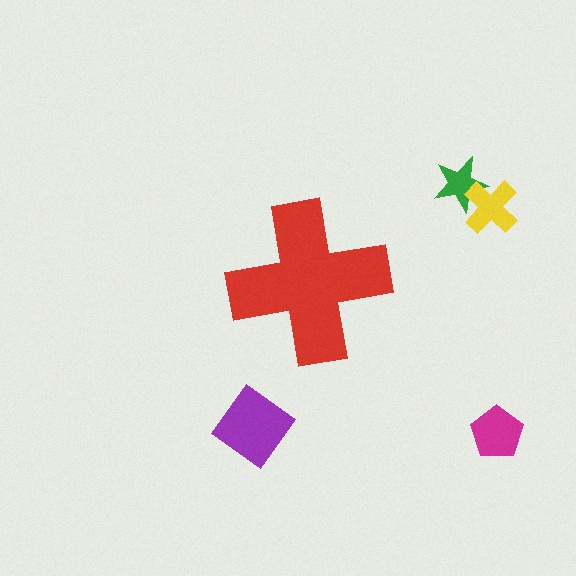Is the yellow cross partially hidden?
No, the yellow cross is fully visible.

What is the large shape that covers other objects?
A red cross.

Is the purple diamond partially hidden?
No, the purple diamond is fully visible.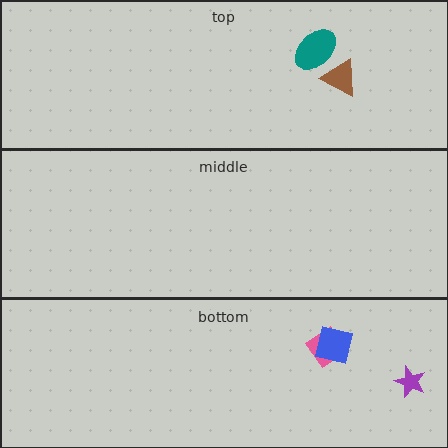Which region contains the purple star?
The bottom region.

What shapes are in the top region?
The teal ellipse, the brown triangle.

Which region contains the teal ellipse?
The top region.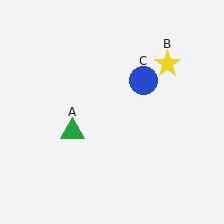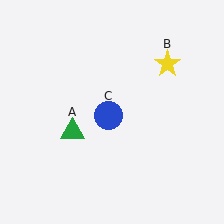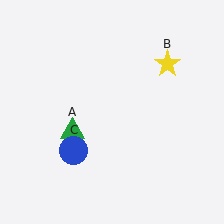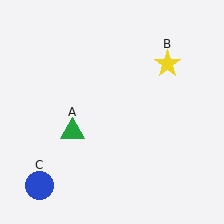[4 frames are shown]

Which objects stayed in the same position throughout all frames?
Green triangle (object A) and yellow star (object B) remained stationary.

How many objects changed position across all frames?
1 object changed position: blue circle (object C).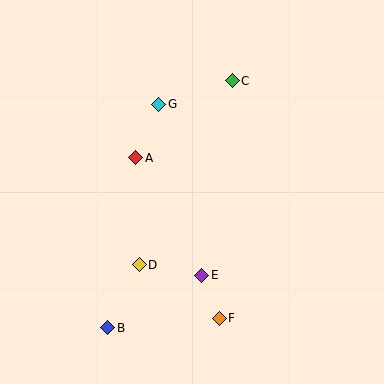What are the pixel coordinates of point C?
Point C is at (232, 81).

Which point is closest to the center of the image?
Point A at (136, 158) is closest to the center.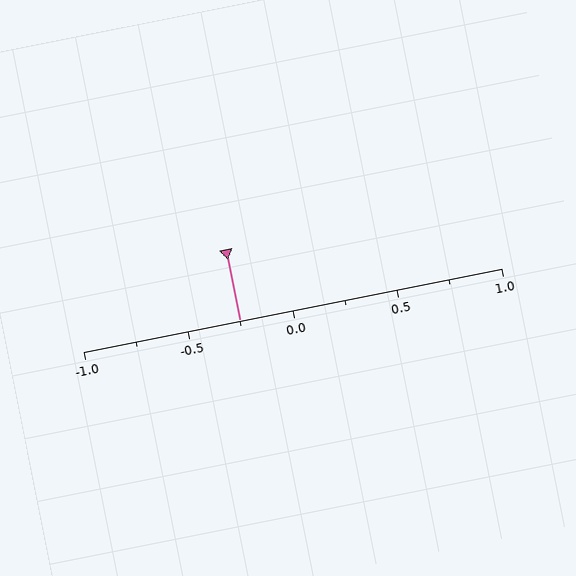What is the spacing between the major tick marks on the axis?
The major ticks are spaced 0.5 apart.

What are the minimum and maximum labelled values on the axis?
The axis runs from -1.0 to 1.0.